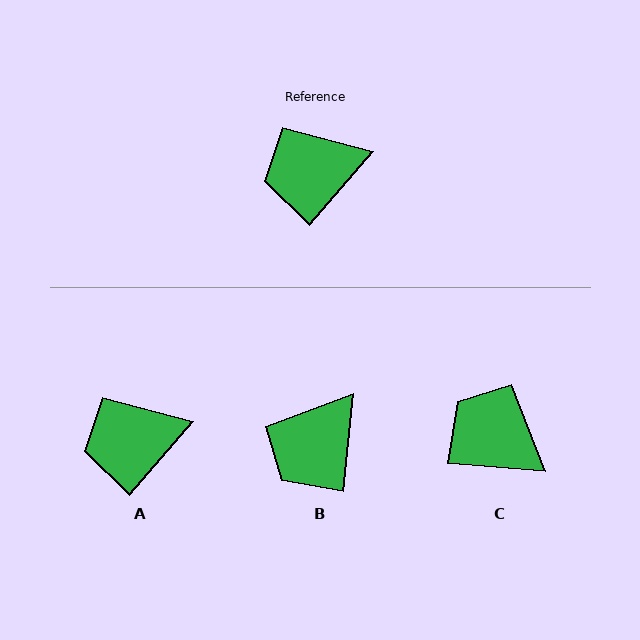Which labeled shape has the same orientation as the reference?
A.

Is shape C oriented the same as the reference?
No, it is off by about 54 degrees.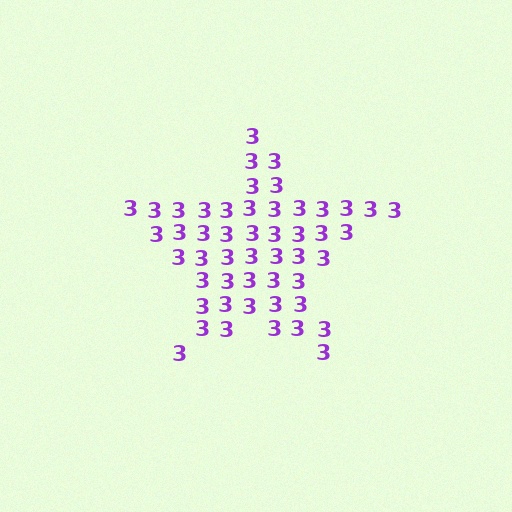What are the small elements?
The small elements are digit 3's.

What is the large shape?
The large shape is a star.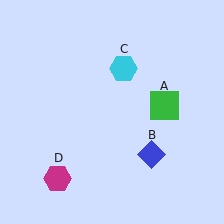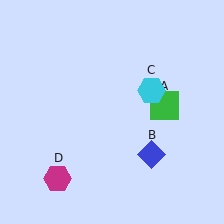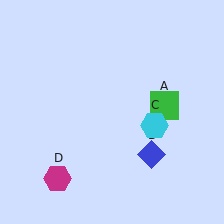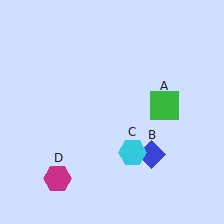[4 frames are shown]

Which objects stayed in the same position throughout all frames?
Green square (object A) and blue diamond (object B) and magenta hexagon (object D) remained stationary.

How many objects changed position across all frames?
1 object changed position: cyan hexagon (object C).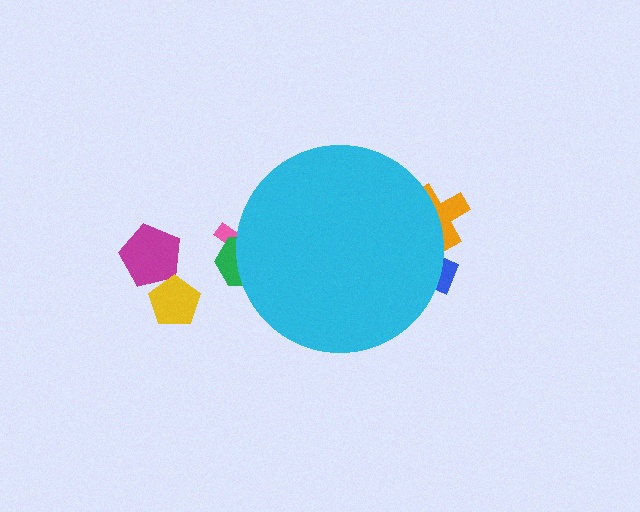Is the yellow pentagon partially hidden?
No, the yellow pentagon is fully visible.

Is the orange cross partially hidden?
Yes, the orange cross is partially hidden behind the cyan circle.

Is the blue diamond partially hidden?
Yes, the blue diamond is partially hidden behind the cyan circle.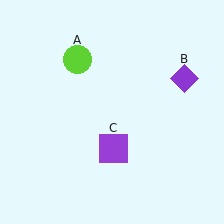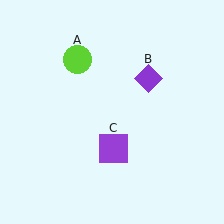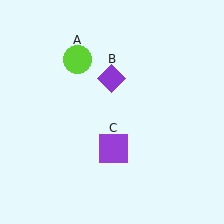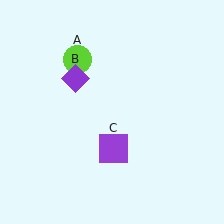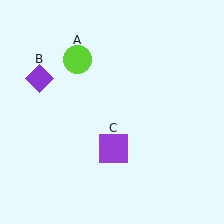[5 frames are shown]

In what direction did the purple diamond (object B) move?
The purple diamond (object B) moved left.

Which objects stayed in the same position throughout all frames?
Lime circle (object A) and purple square (object C) remained stationary.